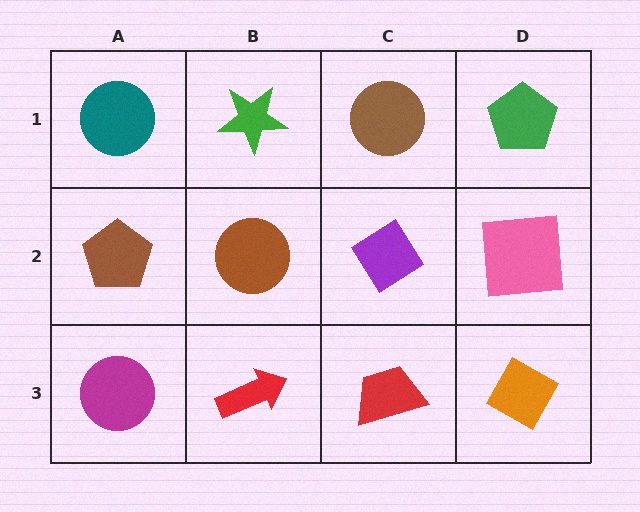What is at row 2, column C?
A purple diamond.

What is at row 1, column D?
A green pentagon.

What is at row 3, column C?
A red trapezoid.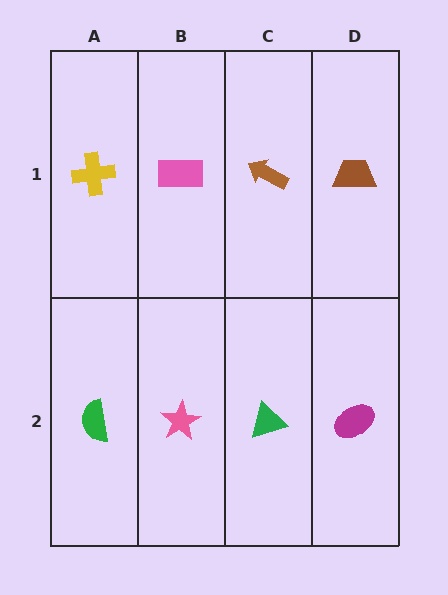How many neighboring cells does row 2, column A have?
2.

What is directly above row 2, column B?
A pink rectangle.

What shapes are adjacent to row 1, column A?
A green semicircle (row 2, column A), a pink rectangle (row 1, column B).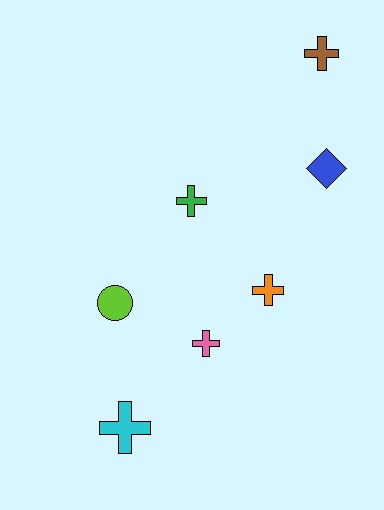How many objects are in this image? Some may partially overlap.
There are 7 objects.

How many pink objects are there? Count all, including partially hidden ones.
There is 1 pink object.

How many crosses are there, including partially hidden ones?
There are 5 crosses.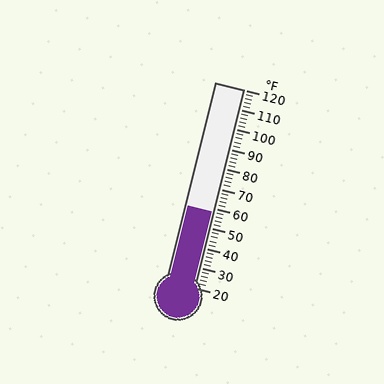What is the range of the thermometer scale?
The thermometer scale ranges from 20°F to 120°F.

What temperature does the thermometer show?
The thermometer shows approximately 58°F.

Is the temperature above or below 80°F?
The temperature is below 80°F.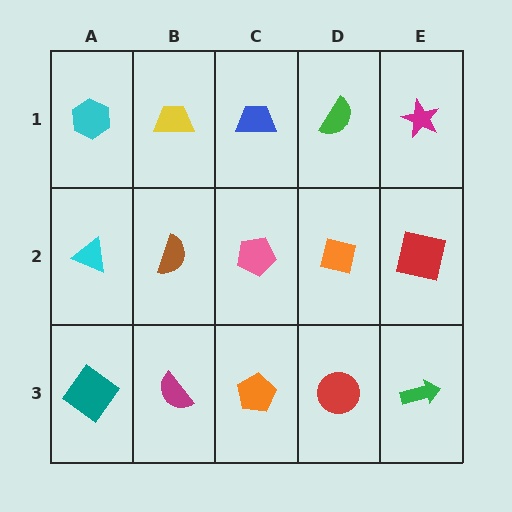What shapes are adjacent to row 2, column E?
A magenta star (row 1, column E), a green arrow (row 3, column E), an orange square (row 2, column D).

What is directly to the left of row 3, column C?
A magenta semicircle.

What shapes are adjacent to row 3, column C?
A pink pentagon (row 2, column C), a magenta semicircle (row 3, column B), a red circle (row 3, column D).